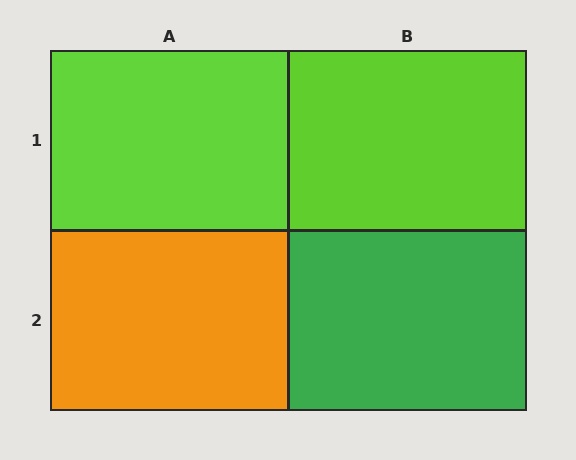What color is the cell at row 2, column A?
Orange.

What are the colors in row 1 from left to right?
Lime, lime.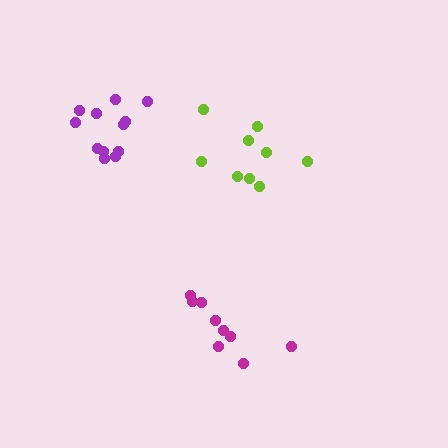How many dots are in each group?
Group 1: 9 dots, Group 2: 9 dots, Group 3: 12 dots (30 total).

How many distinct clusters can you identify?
There are 3 distinct clusters.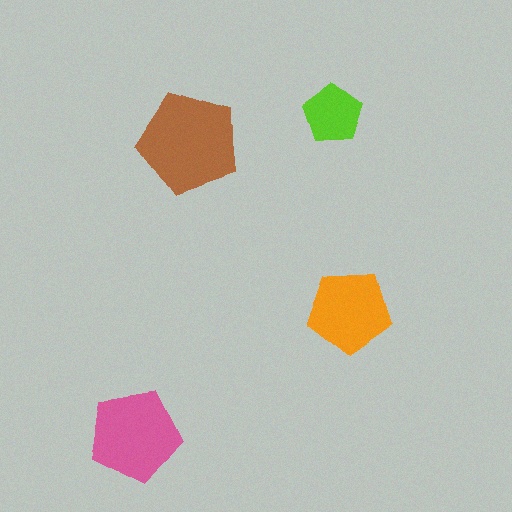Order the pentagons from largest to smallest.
the brown one, the pink one, the orange one, the lime one.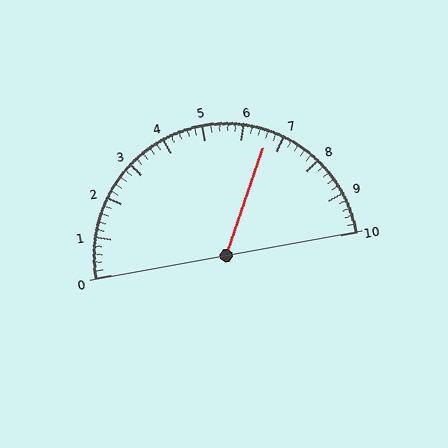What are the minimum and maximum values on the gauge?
The gauge ranges from 0 to 10.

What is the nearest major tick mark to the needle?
The nearest major tick mark is 7.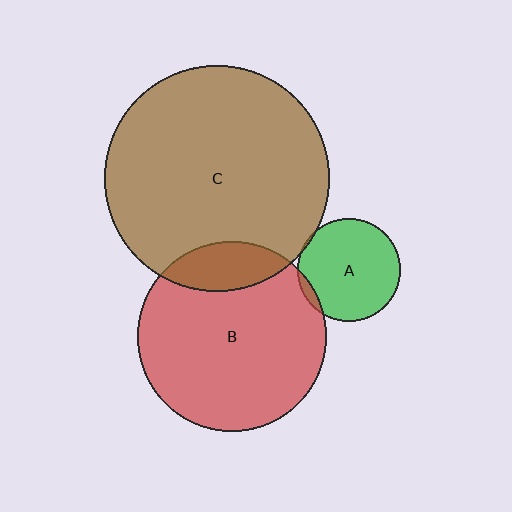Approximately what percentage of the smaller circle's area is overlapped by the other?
Approximately 5%.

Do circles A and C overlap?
Yes.